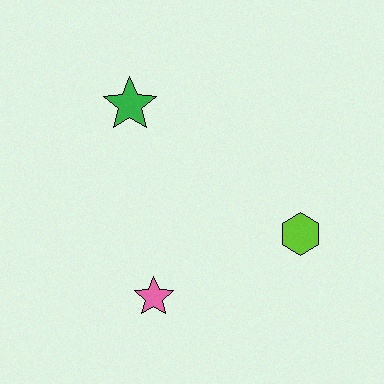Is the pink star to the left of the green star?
No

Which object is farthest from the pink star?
The green star is farthest from the pink star.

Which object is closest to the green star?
The pink star is closest to the green star.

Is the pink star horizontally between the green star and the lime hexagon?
Yes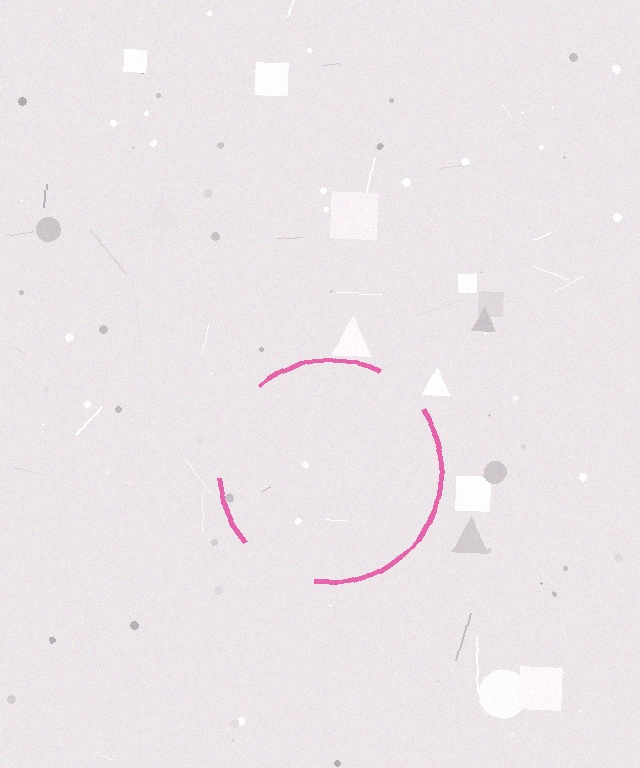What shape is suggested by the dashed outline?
The dashed outline suggests a circle.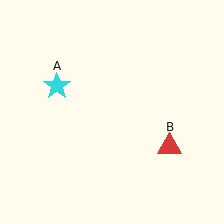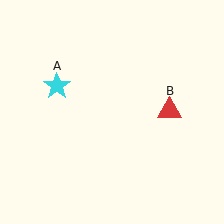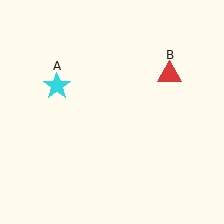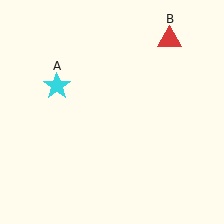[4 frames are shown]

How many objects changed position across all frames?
1 object changed position: red triangle (object B).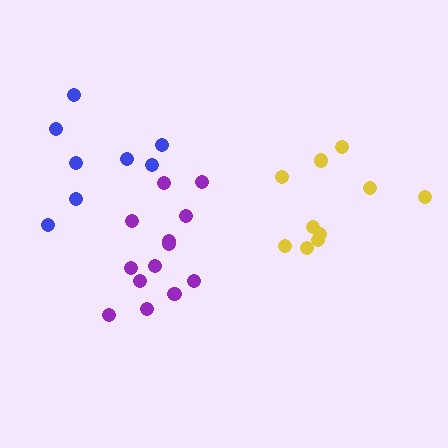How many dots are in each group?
Group 1: 10 dots, Group 2: 13 dots, Group 3: 8 dots (31 total).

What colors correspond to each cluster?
The clusters are colored: yellow, purple, blue.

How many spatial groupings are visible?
There are 3 spatial groupings.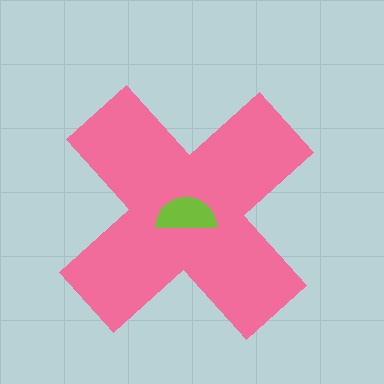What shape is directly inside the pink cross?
The lime semicircle.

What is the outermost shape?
The pink cross.